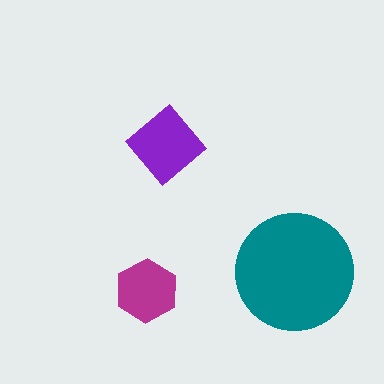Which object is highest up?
The purple diamond is topmost.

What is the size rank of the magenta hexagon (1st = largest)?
3rd.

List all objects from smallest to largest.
The magenta hexagon, the purple diamond, the teal circle.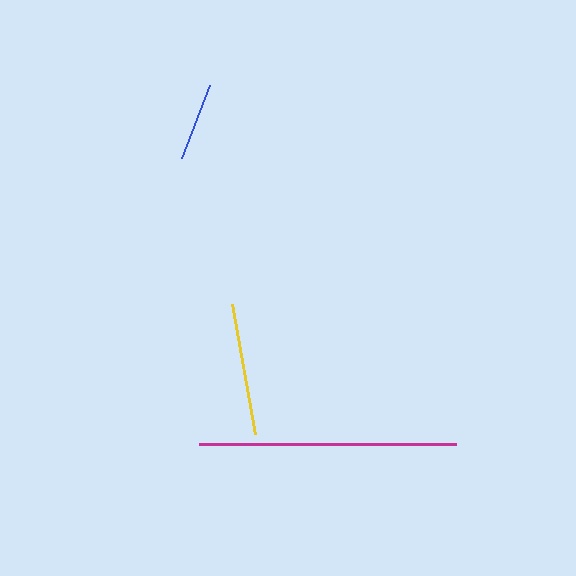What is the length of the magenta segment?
The magenta segment is approximately 258 pixels long.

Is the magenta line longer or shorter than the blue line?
The magenta line is longer than the blue line.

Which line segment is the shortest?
The blue line is the shortest at approximately 78 pixels.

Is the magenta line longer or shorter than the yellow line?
The magenta line is longer than the yellow line.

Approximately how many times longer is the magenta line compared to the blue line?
The magenta line is approximately 3.3 times the length of the blue line.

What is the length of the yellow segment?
The yellow segment is approximately 132 pixels long.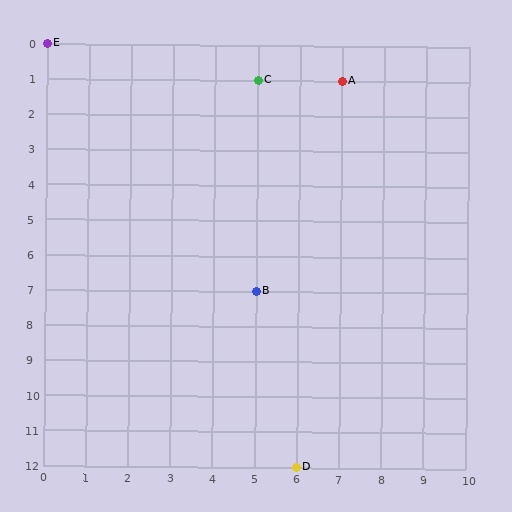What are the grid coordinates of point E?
Point E is at grid coordinates (0, 0).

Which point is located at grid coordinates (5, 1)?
Point C is at (5, 1).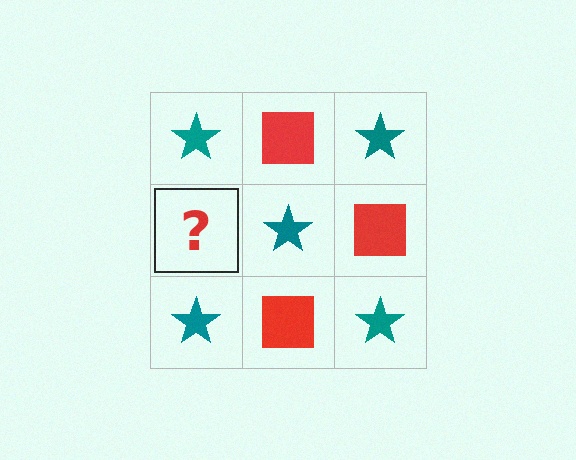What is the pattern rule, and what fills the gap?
The rule is that it alternates teal star and red square in a checkerboard pattern. The gap should be filled with a red square.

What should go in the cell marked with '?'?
The missing cell should contain a red square.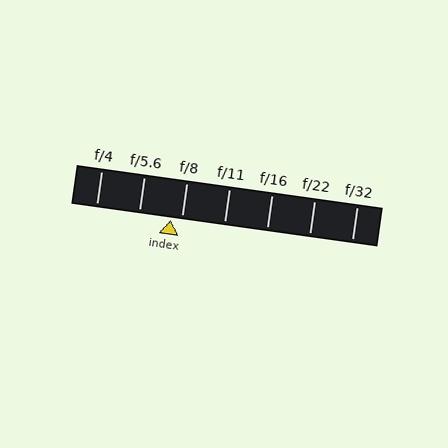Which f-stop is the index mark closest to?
The index mark is closest to f/8.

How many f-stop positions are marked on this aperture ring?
There are 7 f-stop positions marked.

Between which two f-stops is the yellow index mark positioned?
The index mark is between f/5.6 and f/8.